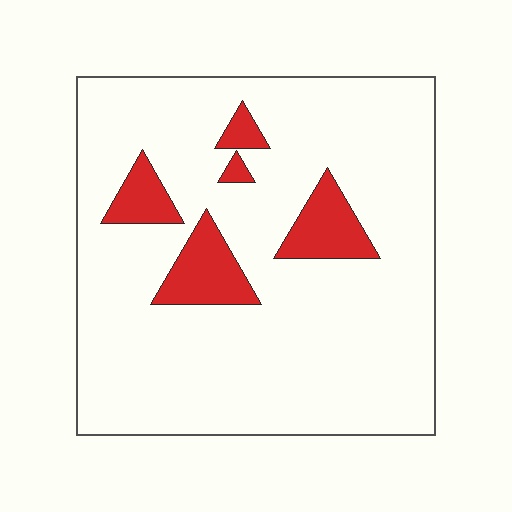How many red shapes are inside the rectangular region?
5.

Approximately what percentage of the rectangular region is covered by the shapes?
Approximately 10%.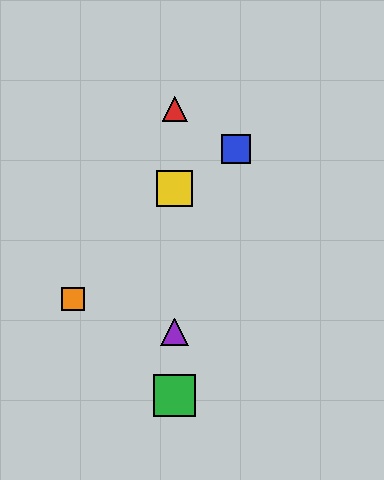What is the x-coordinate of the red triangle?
The red triangle is at x≈175.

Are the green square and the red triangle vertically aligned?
Yes, both are at x≈175.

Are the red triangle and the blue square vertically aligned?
No, the red triangle is at x≈175 and the blue square is at x≈236.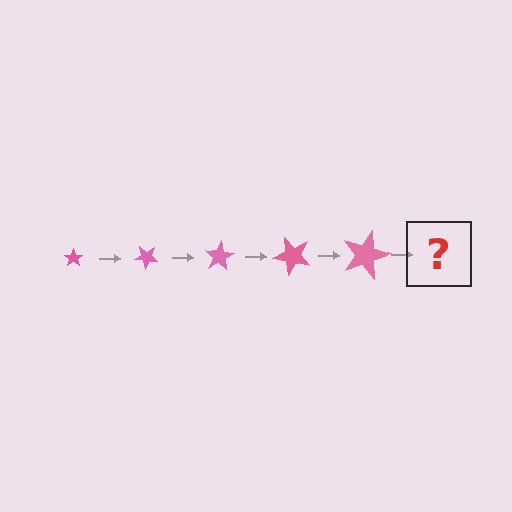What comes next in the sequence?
The next element should be a star, larger than the previous one and rotated 200 degrees from the start.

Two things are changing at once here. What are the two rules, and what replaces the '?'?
The two rules are that the star grows larger each step and it rotates 40 degrees each step. The '?' should be a star, larger than the previous one and rotated 200 degrees from the start.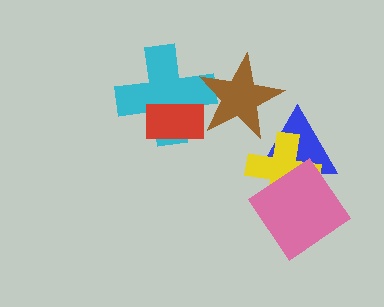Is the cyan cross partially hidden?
Yes, it is partially covered by another shape.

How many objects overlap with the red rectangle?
1 object overlaps with the red rectangle.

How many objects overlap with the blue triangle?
3 objects overlap with the blue triangle.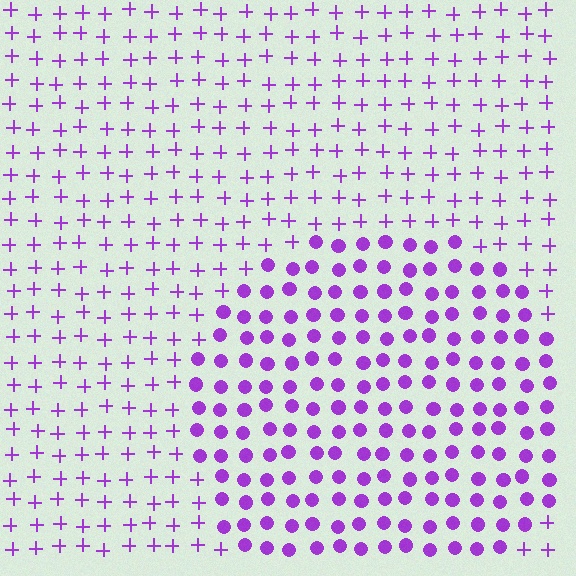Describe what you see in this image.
The image is filled with small purple elements arranged in a uniform grid. A circle-shaped region contains circles, while the surrounding area contains plus signs. The boundary is defined purely by the change in element shape.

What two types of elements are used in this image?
The image uses circles inside the circle region and plus signs outside it.